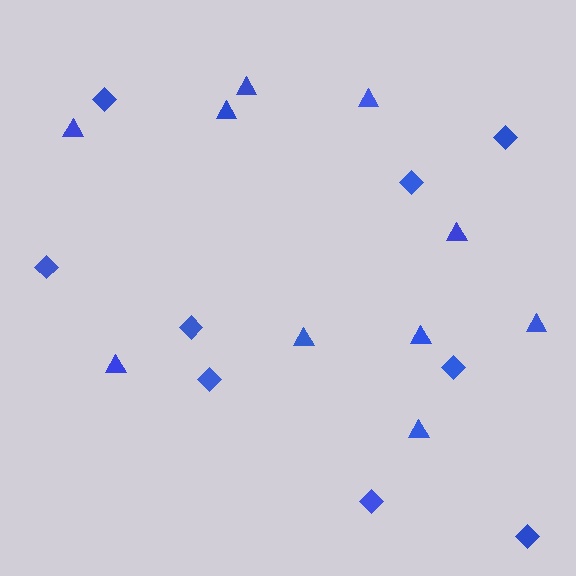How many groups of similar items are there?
There are 2 groups: one group of triangles (10) and one group of diamonds (9).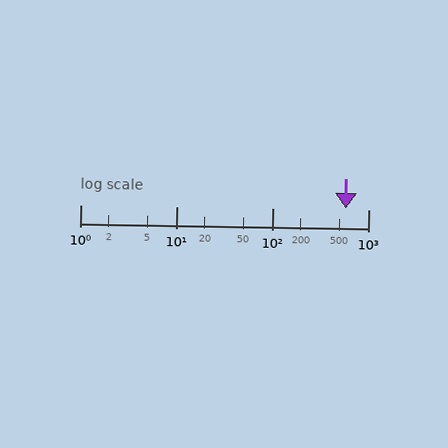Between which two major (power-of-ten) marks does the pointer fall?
The pointer is between 100 and 1000.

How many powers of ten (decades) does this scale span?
The scale spans 3 decades, from 1 to 1000.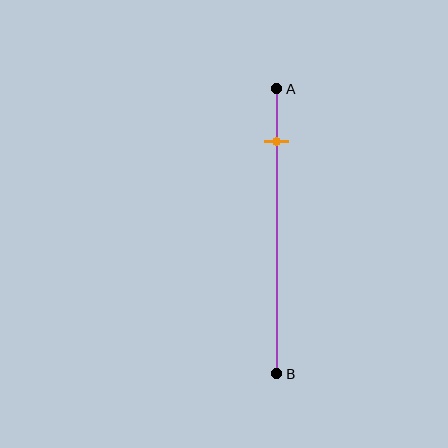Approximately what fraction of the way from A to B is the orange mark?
The orange mark is approximately 20% of the way from A to B.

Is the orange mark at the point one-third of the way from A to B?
No, the mark is at about 20% from A, not at the 33% one-third point.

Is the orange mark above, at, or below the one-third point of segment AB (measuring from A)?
The orange mark is above the one-third point of segment AB.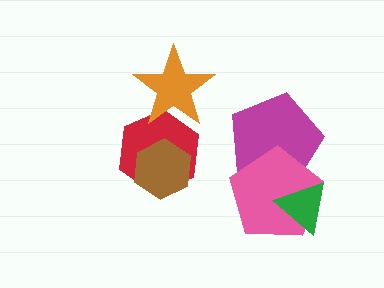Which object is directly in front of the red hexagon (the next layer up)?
The brown hexagon is directly in front of the red hexagon.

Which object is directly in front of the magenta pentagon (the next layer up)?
The pink pentagon is directly in front of the magenta pentagon.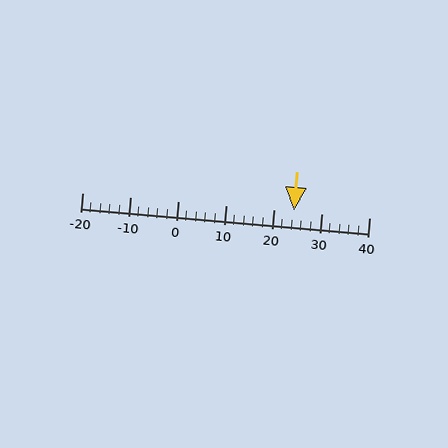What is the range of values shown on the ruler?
The ruler shows values from -20 to 40.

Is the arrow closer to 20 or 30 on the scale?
The arrow is closer to 20.